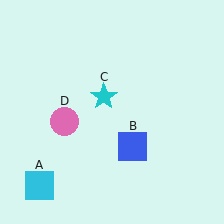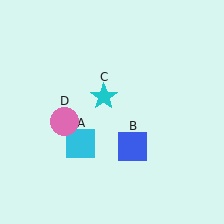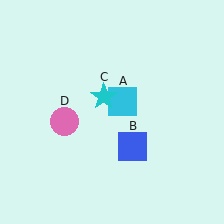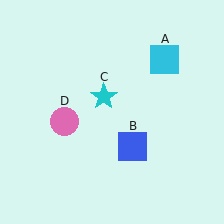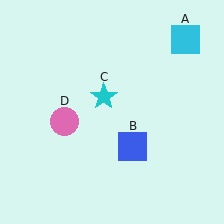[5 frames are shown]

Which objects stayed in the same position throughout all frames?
Blue square (object B) and cyan star (object C) and pink circle (object D) remained stationary.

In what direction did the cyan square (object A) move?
The cyan square (object A) moved up and to the right.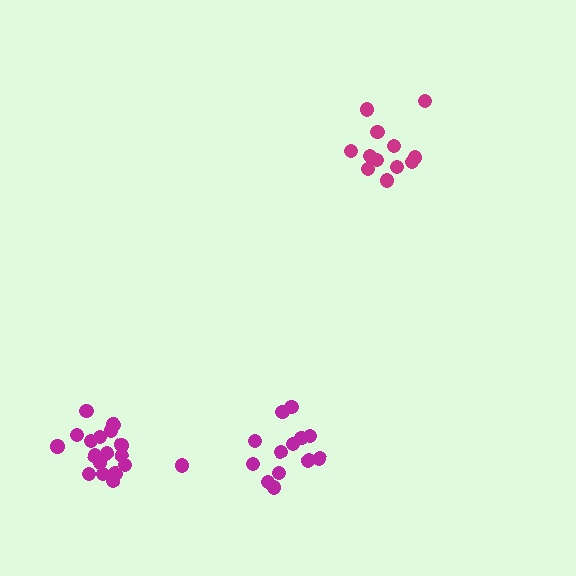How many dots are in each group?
Group 1: 13 dots, Group 2: 12 dots, Group 3: 18 dots (43 total).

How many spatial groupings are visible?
There are 3 spatial groupings.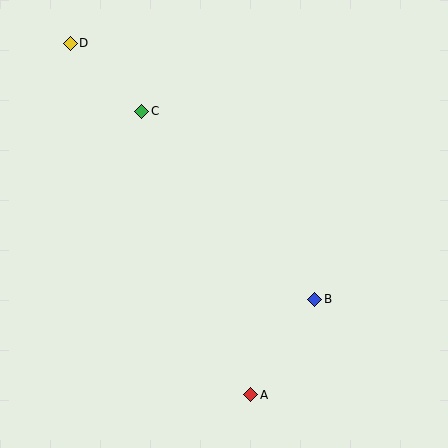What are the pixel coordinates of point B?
Point B is at (315, 299).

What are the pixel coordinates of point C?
Point C is at (142, 111).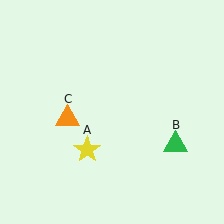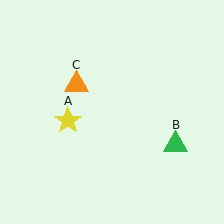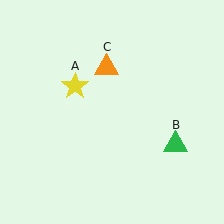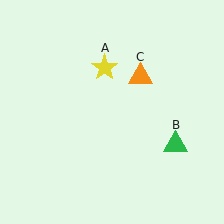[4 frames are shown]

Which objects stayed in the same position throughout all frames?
Green triangle (object B) remained stationary.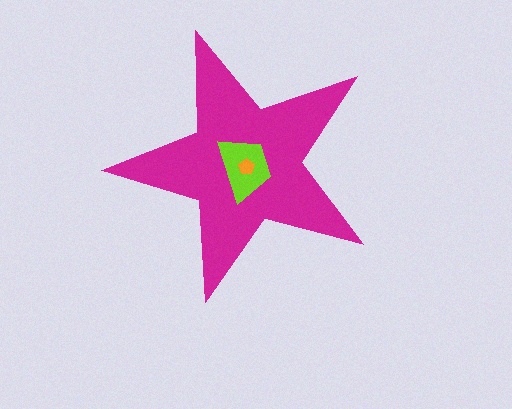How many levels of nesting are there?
3.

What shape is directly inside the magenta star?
The lime trapezoid.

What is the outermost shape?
The magenta star.